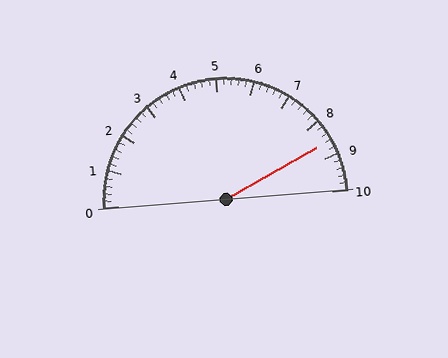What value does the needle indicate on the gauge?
The needle indicates approximately 8.6.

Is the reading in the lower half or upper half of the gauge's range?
The reading is in the upper half of the range (0 to 10).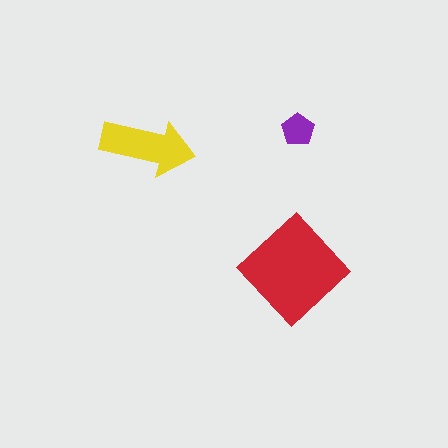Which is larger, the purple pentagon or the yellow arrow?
The yellow arrow.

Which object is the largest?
The red diamond.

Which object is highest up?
The purple pentagon is topmost.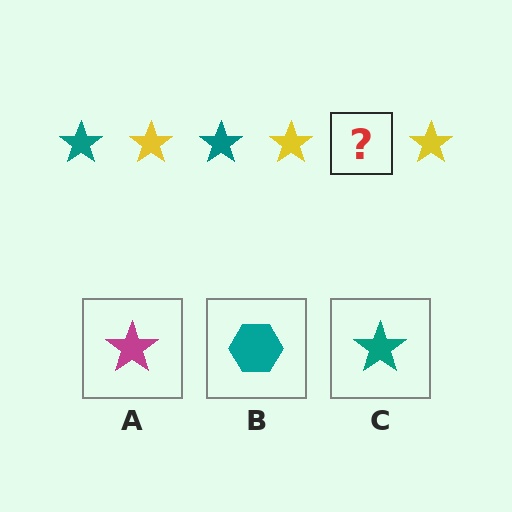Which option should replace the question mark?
Option C.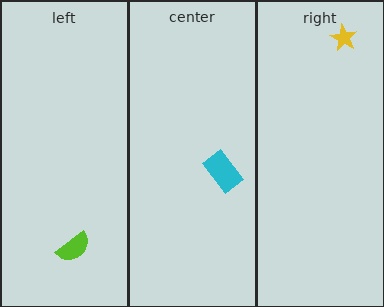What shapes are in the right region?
The yellow star.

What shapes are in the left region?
The lime semicircle.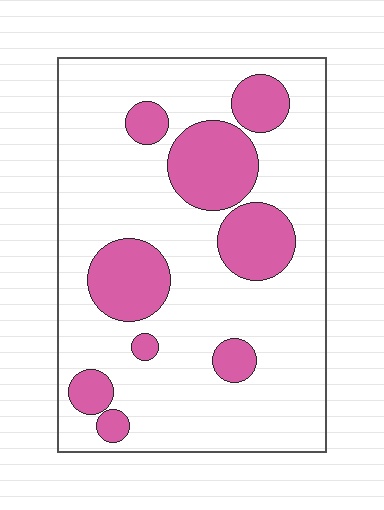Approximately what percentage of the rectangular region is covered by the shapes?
Approximately 25%.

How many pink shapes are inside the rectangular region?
9.